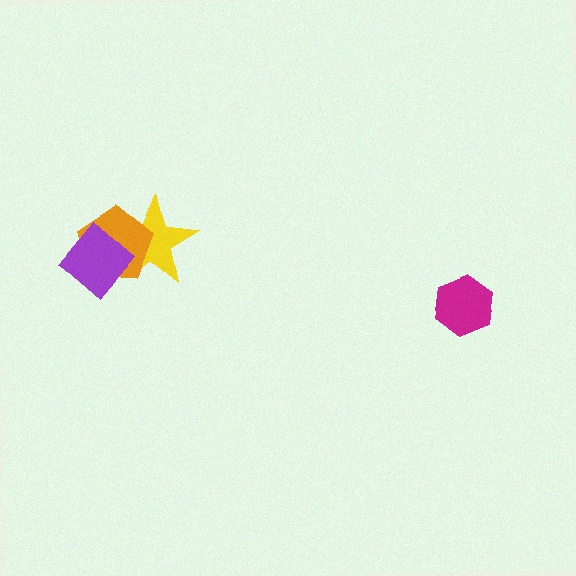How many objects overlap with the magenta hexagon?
0 objects overlap with the magenta hexagon.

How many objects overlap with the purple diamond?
2 objects overlap with the purple diamond.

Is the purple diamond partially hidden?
No, no other shape covers it.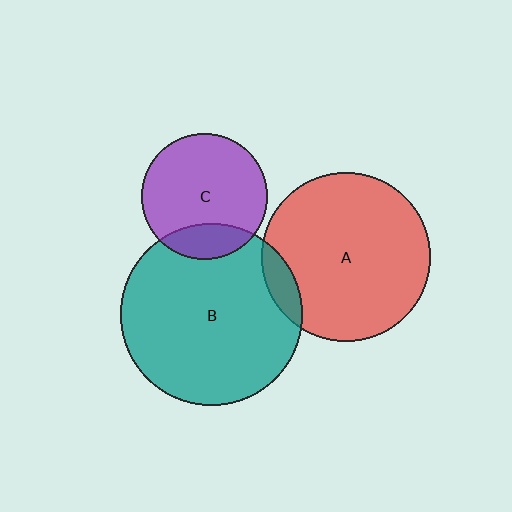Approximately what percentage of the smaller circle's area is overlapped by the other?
Approximately 20%.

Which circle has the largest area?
Circle B (teal).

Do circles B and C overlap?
Yes.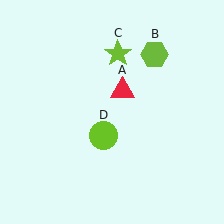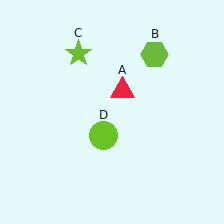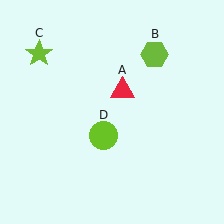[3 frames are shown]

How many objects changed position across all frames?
1 object changed position: lime star (object C).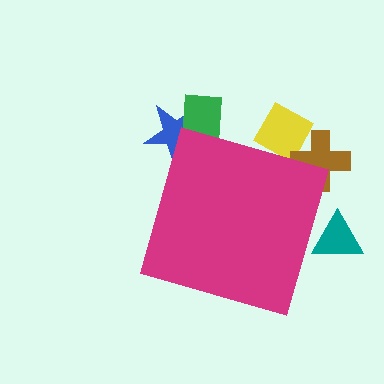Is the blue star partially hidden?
Yes, the blue star is partially hidden behind the magenta diamond.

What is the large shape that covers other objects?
A magenta diamond.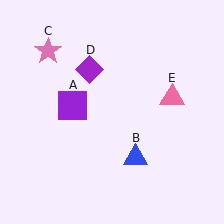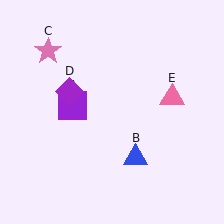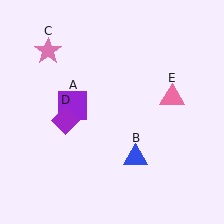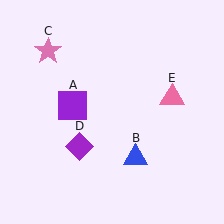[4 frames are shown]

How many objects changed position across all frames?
1 object changed position: purple diamond (object D).